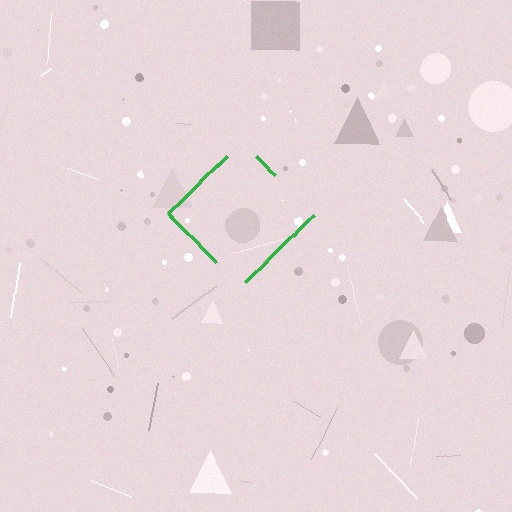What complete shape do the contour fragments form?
The contour fragments form a diamond.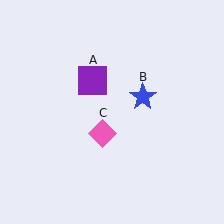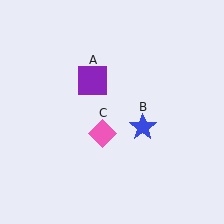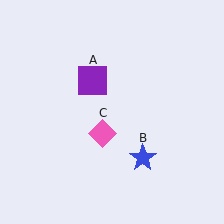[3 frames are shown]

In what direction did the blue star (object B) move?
The blue star (object B) moved down.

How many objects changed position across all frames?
1 object changed position: blue star (object B).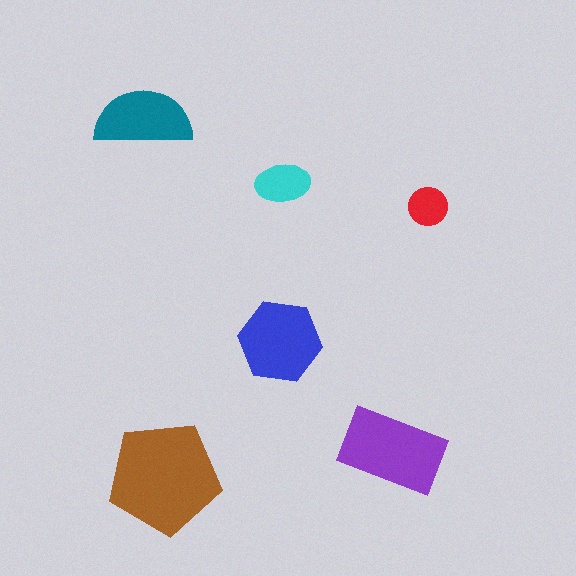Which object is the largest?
The brown pentagon.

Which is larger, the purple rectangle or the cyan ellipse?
The purple rectangle.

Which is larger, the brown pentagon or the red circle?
The brown pentagon.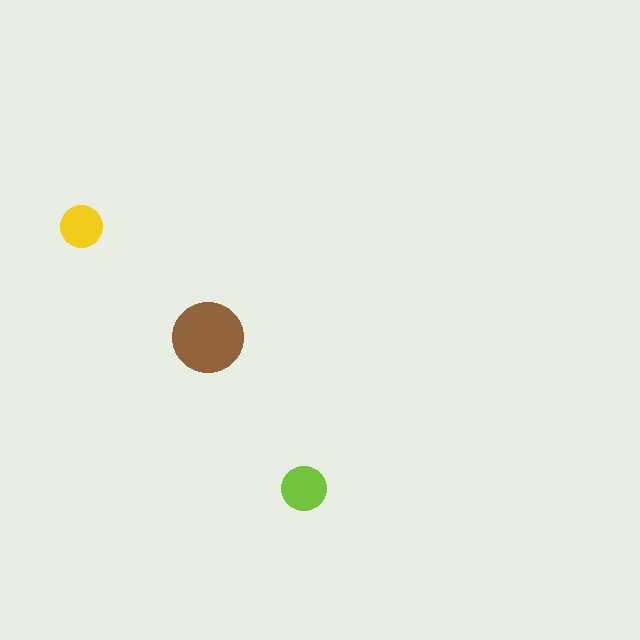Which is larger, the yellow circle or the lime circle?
The lime one.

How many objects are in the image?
There are 3 objects in the image.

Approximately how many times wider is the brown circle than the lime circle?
About 1.5 times wider.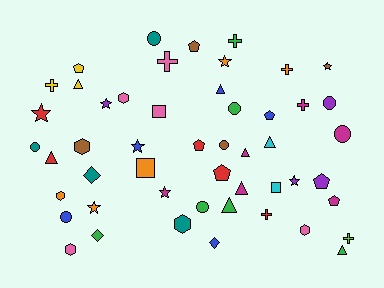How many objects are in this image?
There are 50 objects.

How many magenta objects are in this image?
There are 6 magenta objects.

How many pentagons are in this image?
There are 7 pentagons.